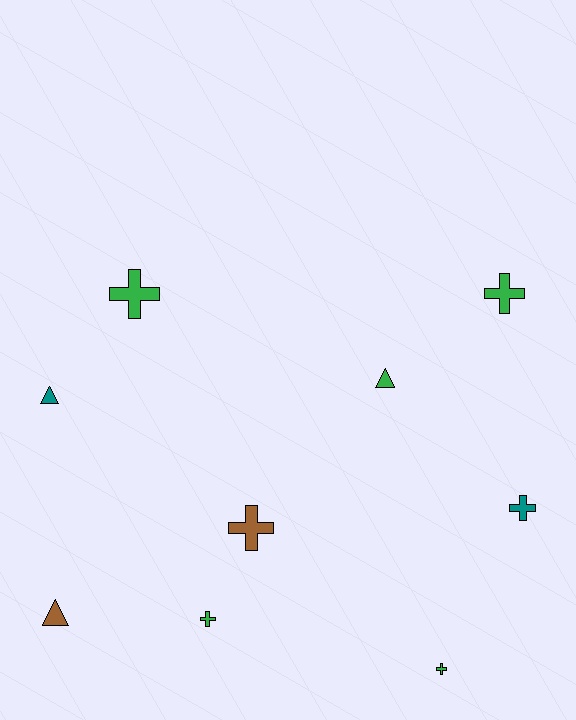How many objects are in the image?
There are 9 objects.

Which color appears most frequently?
Green, with 5 objects.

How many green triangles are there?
There is 1 green triangle.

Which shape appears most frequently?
Cross, with 6 objects.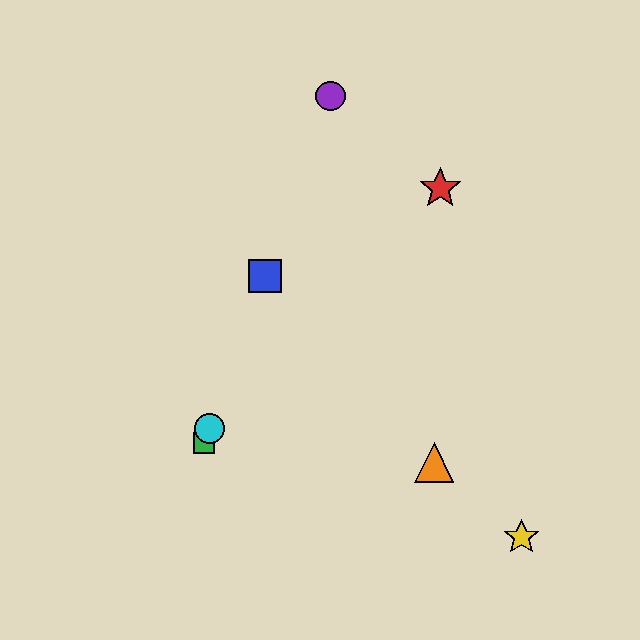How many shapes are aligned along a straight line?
4 shapes (the blue square, the green square, the purple circle, the cyan circle) are aligned along a straight line.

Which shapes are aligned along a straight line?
The blue square, the green square, the purple circle, the cyan circle are aligned along a straight line.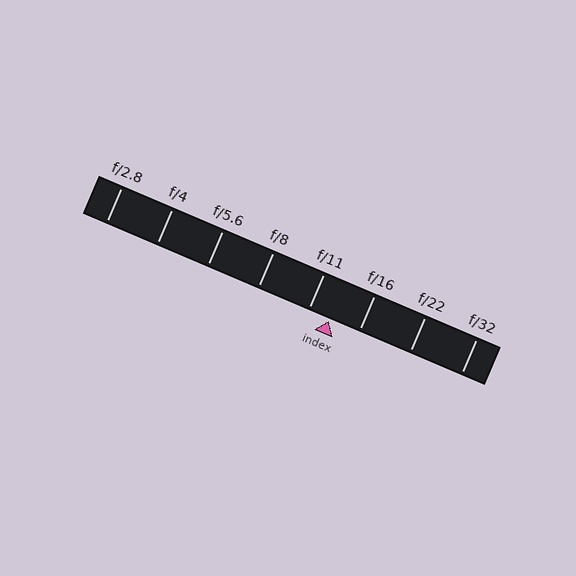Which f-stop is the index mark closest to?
The index mark is closest to f/11.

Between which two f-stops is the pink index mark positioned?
The index mark is between f/11 and f/16.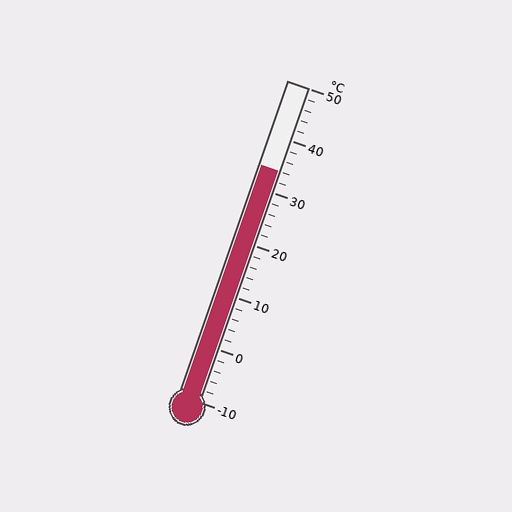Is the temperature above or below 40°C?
The temperature is below 40°C.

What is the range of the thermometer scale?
The thermometer scale ranges from -10°C to 50°C.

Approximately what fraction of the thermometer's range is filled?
The thermometer is filled to approximately 75% of its range.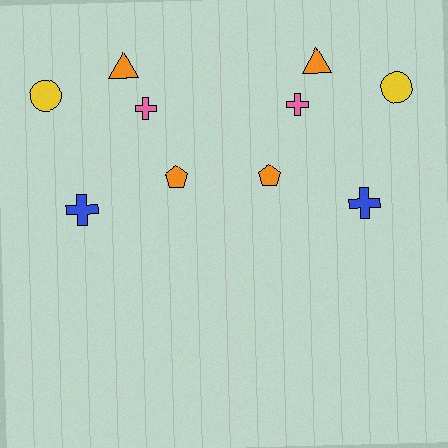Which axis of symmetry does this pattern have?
The pattern has a vertical axis of symmetry running through the center of the image.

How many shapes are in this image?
There are 10 shapes in this image.